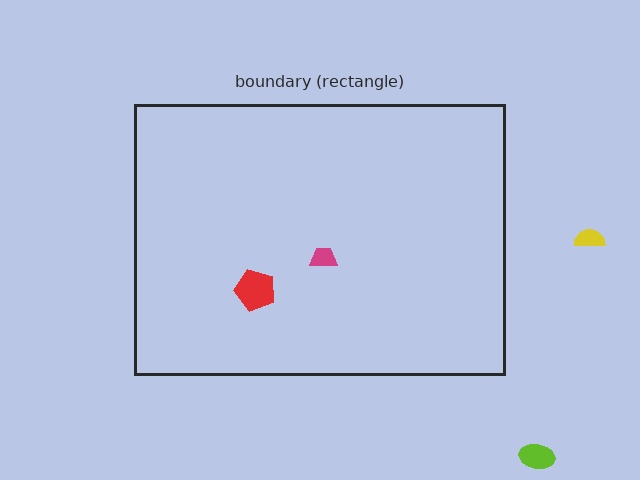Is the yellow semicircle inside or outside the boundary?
Outside.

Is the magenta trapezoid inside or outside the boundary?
Inside.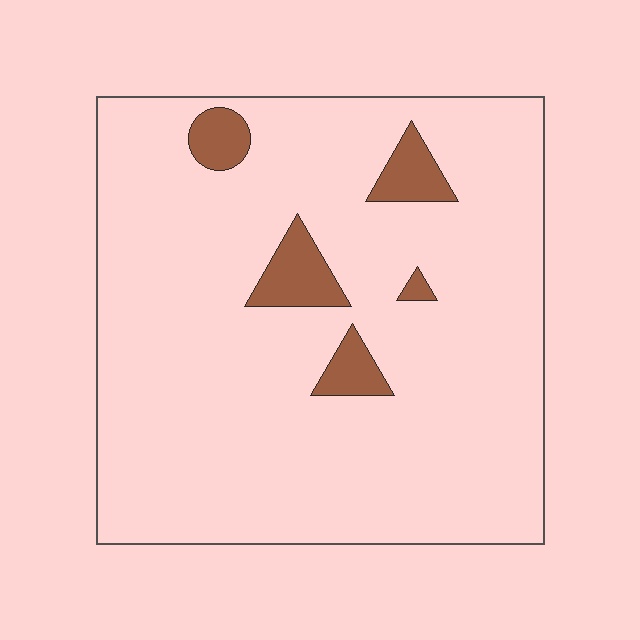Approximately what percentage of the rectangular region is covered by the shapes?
Approximately 10%.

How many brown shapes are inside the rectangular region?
5.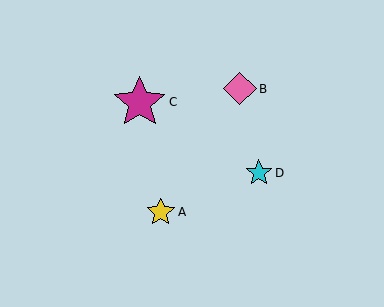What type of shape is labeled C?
Shape C is a magenta star.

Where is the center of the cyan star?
The center of the cyan star is at (259, 173).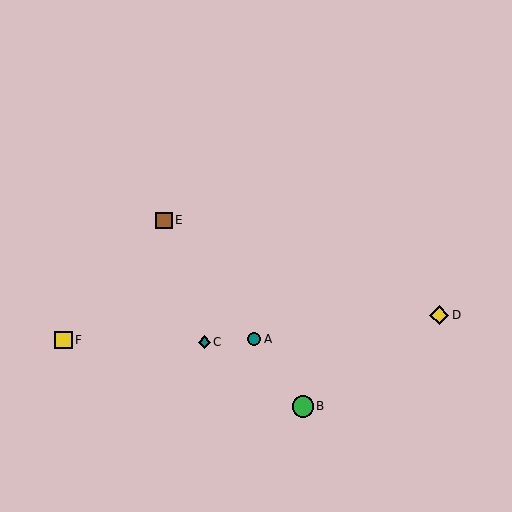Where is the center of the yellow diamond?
The center of the yellow diamond is at (439, 315).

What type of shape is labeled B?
Shape B is a green circle.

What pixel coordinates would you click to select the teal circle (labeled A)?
Click at (254, 339) to select the teal circle A.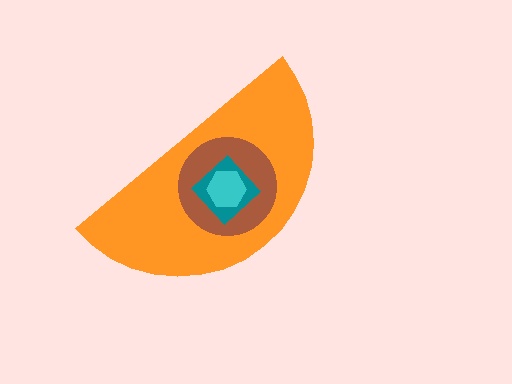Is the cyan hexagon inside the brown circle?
Yes.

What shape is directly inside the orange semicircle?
The brown circle.